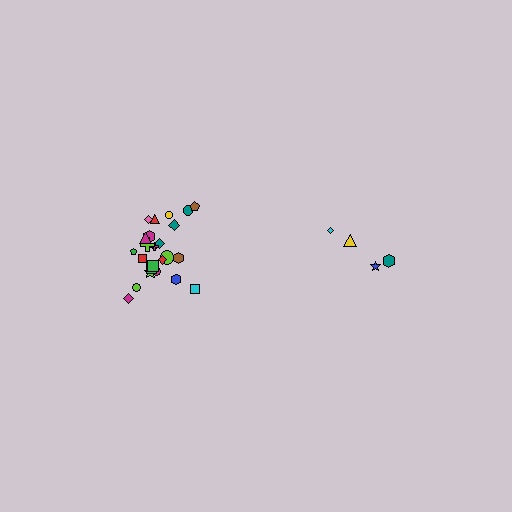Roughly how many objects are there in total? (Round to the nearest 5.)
Roughly 30 objects in total.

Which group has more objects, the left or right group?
The left group.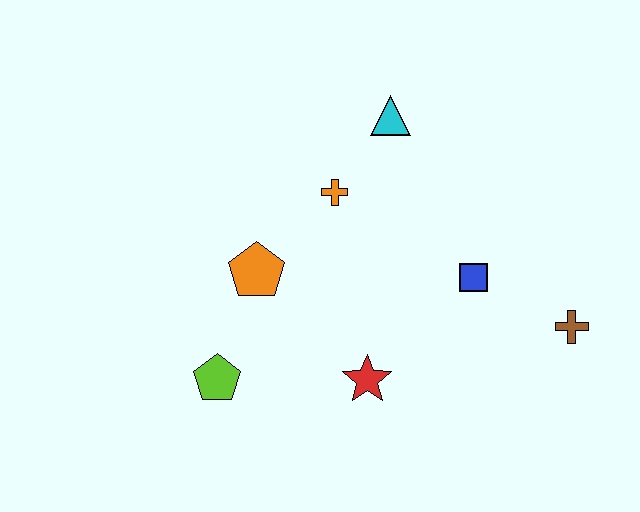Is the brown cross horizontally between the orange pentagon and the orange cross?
No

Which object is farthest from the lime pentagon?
The brown cross is farthest from the lime pentagon.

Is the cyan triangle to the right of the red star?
Yes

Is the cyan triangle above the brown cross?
Yes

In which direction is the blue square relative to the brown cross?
The blue square is to the left of the brown cross.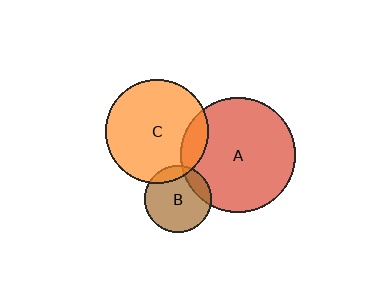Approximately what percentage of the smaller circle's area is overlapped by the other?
Approximately 10%.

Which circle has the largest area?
Circle A (red).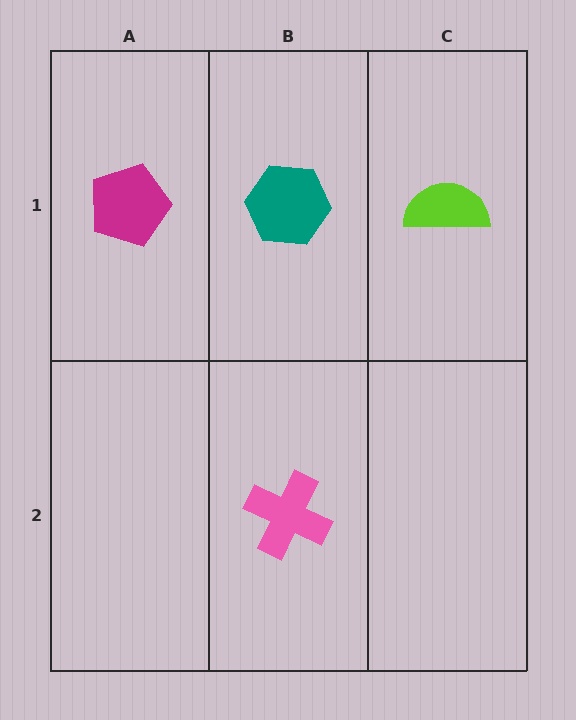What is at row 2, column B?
A pink cross.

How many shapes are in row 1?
3 shapes.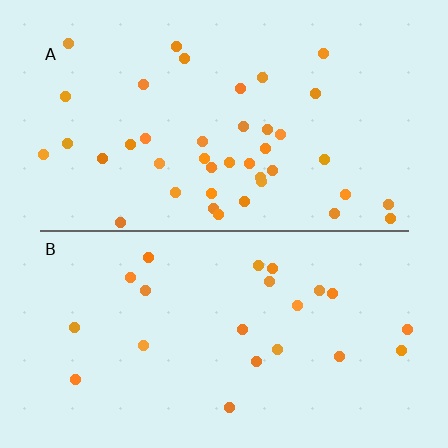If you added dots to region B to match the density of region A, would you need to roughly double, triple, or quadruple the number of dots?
Approximately double.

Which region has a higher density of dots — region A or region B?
A (the top).